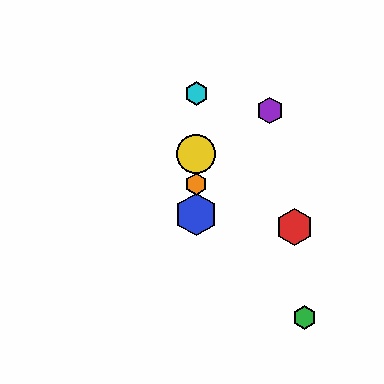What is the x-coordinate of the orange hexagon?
The orange hexagon is at x≈196.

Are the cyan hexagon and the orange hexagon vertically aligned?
Yes, both are at x≈196.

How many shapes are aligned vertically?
4 shapes (the blue hexagon, the yellow circle, the orange hexagon, the cyan hexagon) are aligned vertically.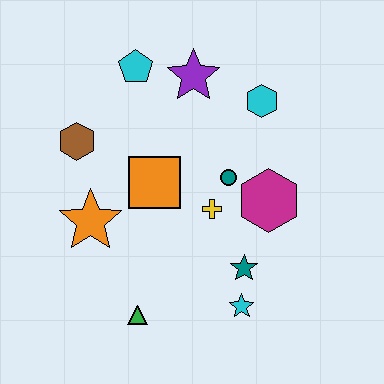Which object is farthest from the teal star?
The cyan pentagon is farthest from the teal star.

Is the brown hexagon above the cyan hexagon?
No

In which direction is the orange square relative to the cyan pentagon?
The orange square is below the cyan pentagon.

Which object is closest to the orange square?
The yellow cross is closest to the orange square.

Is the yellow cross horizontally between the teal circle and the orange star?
Yes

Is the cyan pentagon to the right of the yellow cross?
No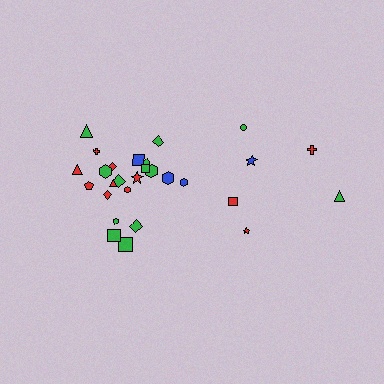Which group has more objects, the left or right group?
The left group.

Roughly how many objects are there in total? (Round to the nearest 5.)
Roughly 30 objects in total.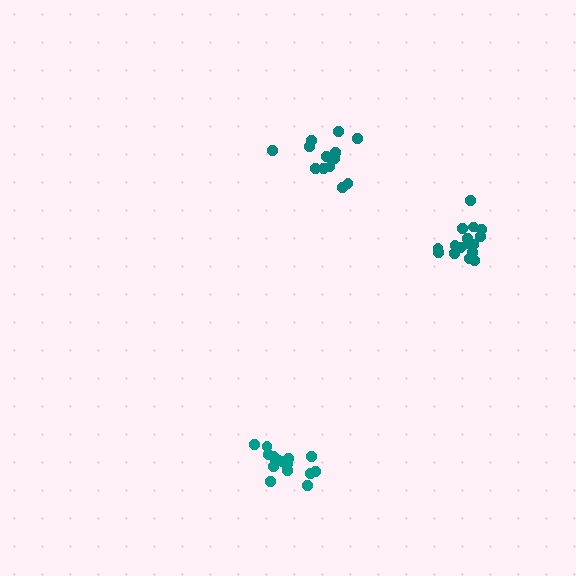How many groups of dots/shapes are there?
There are 3 groups.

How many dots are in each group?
Group 1: 17 dots, Group 2: 13 dots, Group 3: 17 dots (47 total).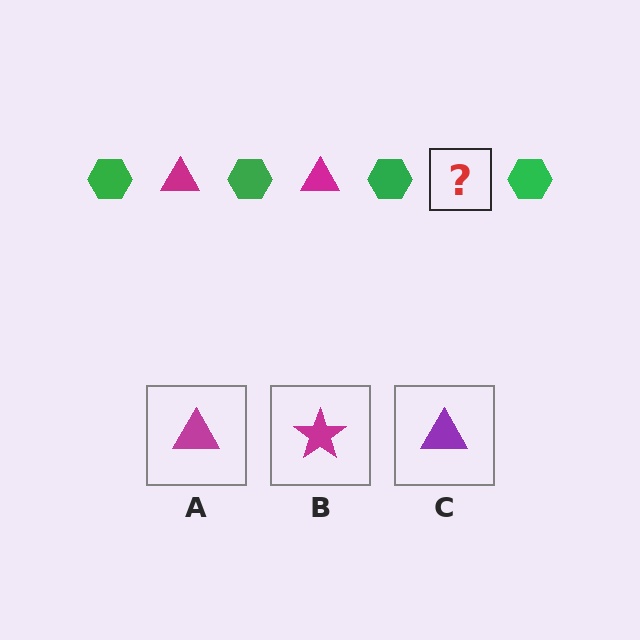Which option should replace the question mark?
Option A.